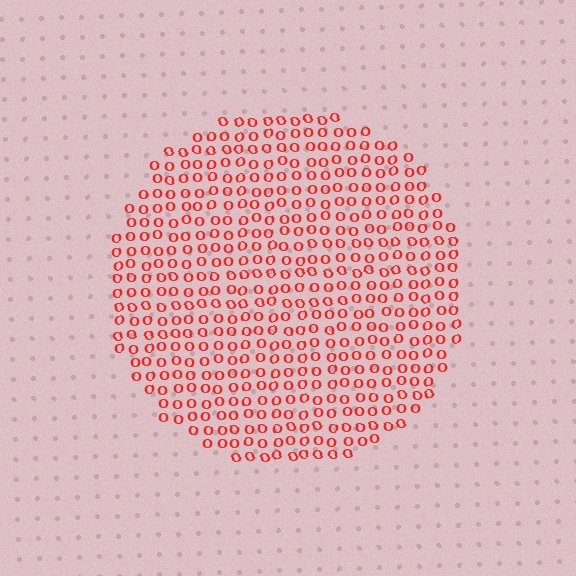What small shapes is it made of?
It is made of small letter O's.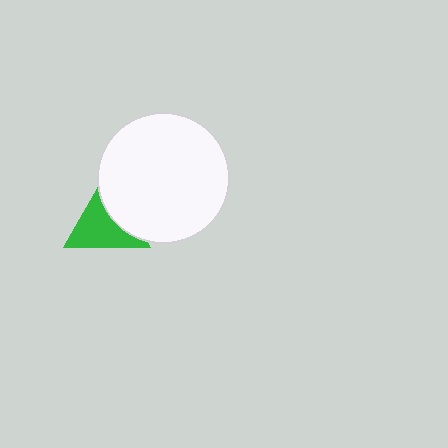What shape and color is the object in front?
The object in front is a white circle.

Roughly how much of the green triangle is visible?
About half of it is visible (roughly 64%).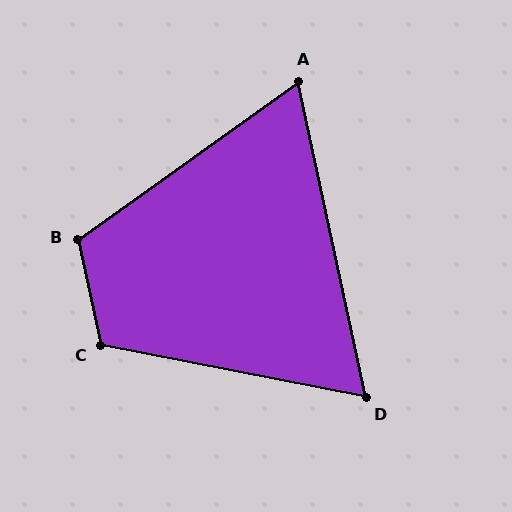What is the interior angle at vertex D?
Approximately 67 degrees (acute).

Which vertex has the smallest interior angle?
A, at approximately 67 degrees.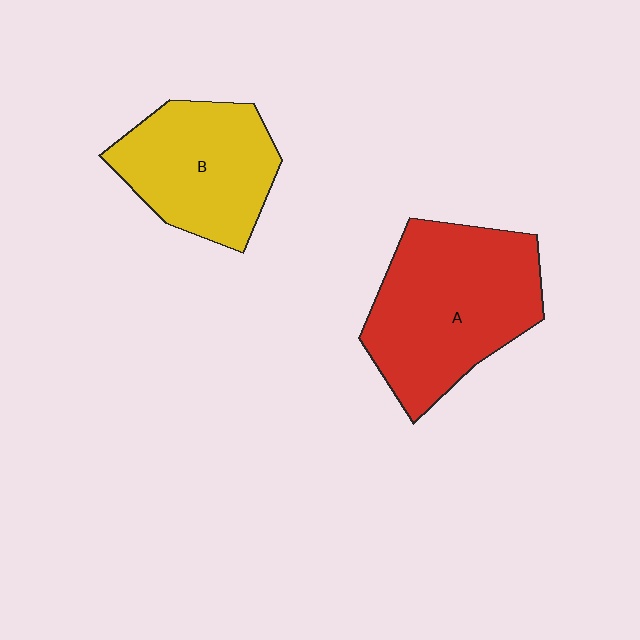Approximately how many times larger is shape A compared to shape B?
Approximately 1.3 times.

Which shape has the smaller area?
Shape B (yellow).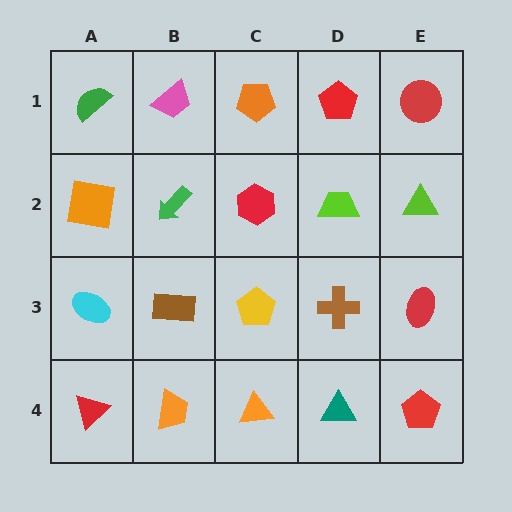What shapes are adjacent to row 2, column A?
A green semicircle (row 1, column A), a cyan ellipse (row 3, column A), a green arrow (row 2, column B).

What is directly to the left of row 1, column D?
An orange pentagon.